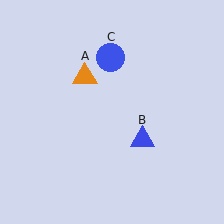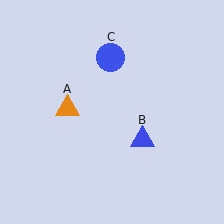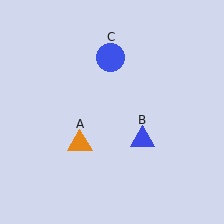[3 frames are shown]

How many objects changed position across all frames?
1 object changed position: orange triangle (object A).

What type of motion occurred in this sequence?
The orange triangle (object A) rotated counterclockwise around the center of the scene.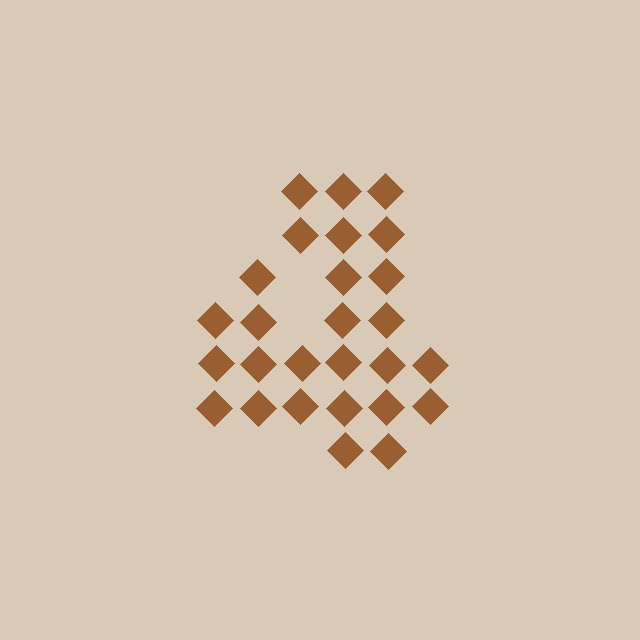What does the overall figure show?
The overall figure shows the digit 4.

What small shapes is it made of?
It is made of small diamonds.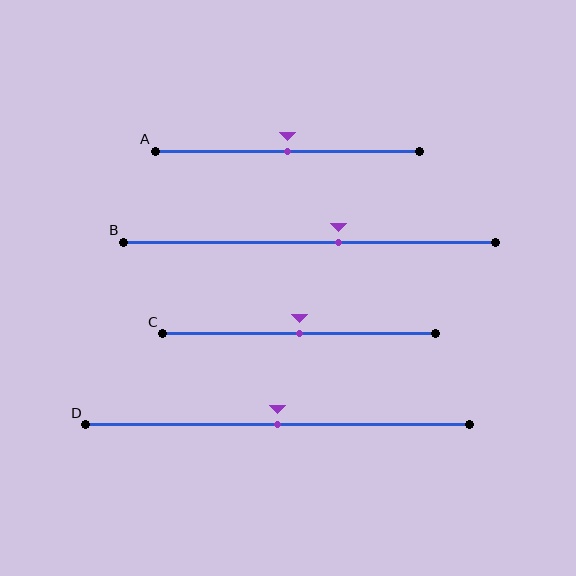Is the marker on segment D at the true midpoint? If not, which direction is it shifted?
Yes, the marker on segment D is at the true midpoint.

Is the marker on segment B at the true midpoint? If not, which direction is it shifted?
No, the marker on segment B is shifted to the right by about 8% of the segment length.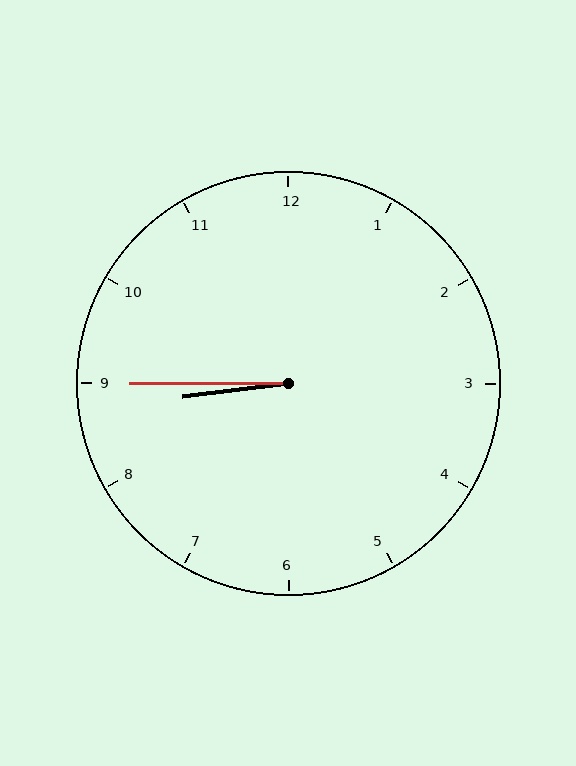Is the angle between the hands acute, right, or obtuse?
It is acute.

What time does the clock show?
8:45.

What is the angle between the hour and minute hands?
Approximately 8 degrees.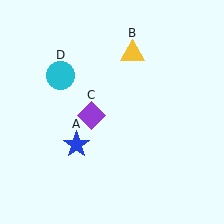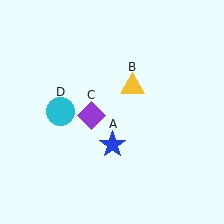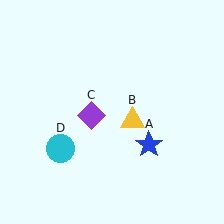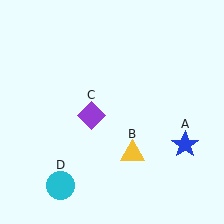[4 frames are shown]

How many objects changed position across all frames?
3 objects changed position: blue star (object A), yellow triangle (object B), cyan circle (object D).